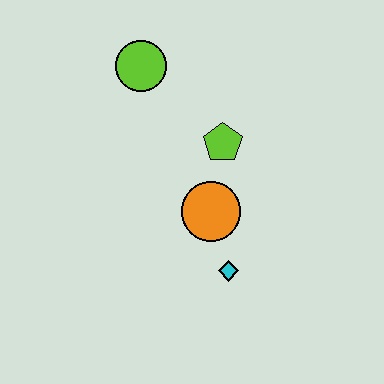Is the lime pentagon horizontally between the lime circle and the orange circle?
No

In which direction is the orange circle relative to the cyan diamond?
The orange circle is above the cyan diamond.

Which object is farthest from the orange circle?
The lime circle is farthest from the orange circle.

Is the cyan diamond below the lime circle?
Yes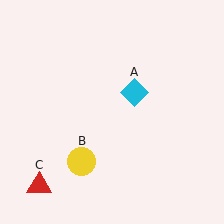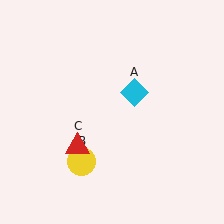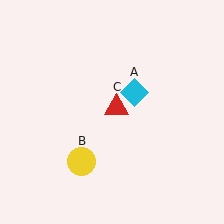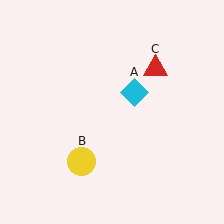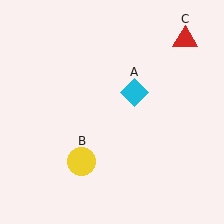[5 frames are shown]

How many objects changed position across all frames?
1 object changed position: red triangle (object C).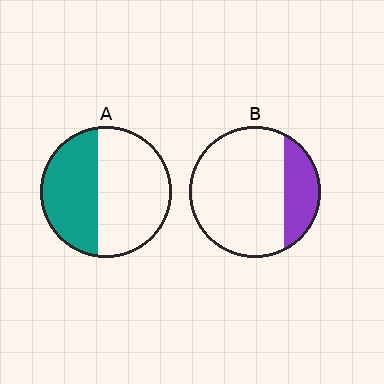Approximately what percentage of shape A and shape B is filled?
A is approximately 40% and B is approximately 25%.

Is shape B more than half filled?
No.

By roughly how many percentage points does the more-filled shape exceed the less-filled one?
By roughly 20 percentage points (A over B).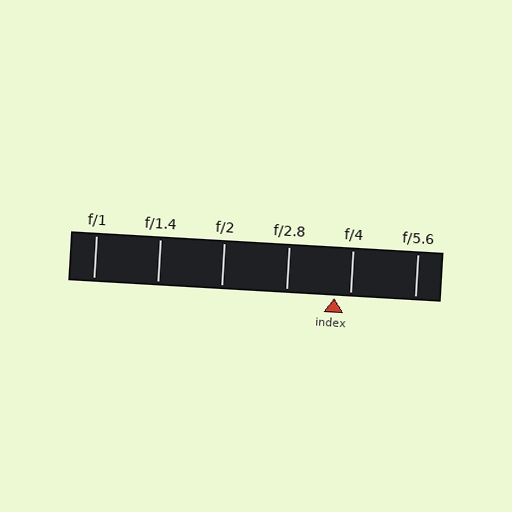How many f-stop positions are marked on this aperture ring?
There are 6 f-stop positions marked.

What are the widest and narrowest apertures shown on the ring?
The widest aperture shown is f/1 and the narrowest is f/5.6.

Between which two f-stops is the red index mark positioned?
The index mark is between f/2.8 and f/4.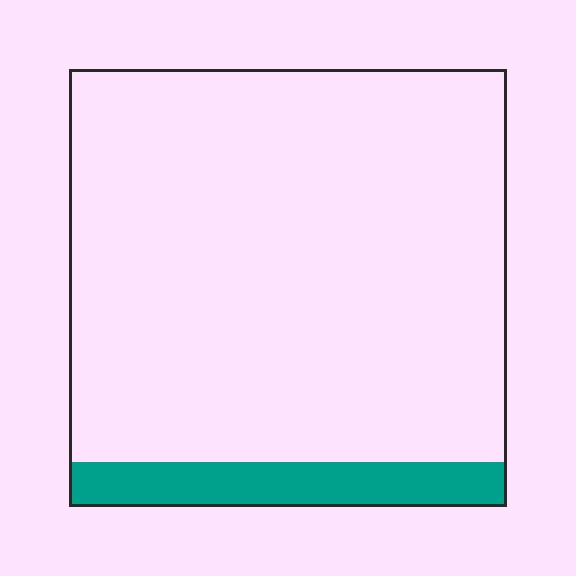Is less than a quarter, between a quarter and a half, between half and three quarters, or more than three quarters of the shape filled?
Less than a quarter.